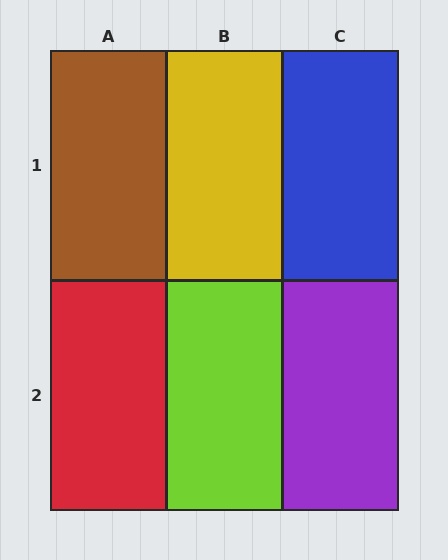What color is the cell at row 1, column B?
Yellow.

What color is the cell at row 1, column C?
Blue.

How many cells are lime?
1 cell is lime.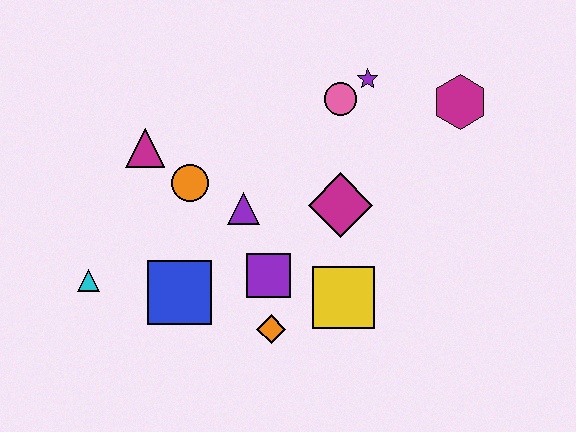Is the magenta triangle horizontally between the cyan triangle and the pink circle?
Yes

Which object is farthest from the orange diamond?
The magenta hexagon is farthest from the orange diamond.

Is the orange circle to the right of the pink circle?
No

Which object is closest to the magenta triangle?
The orange circle is closest to the magenta triangle.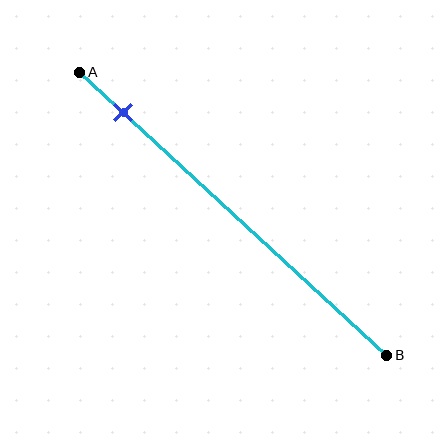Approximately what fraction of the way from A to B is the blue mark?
The blue mark is approximately 15% of the way from A to B.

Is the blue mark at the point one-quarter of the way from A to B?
No, the mark is at about 15% from A, not at the 25% one-quarter point.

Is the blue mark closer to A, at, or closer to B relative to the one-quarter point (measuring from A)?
The blue mark is closer to point A than the one-quarter point of segment AB.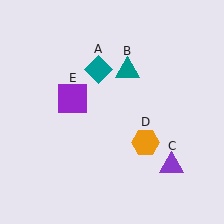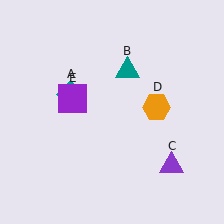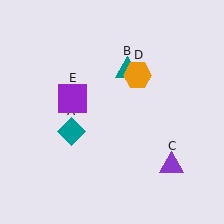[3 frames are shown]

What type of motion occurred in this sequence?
The teal diamond (object A), orange hexagon (object D) rotated counterclockwise around the center of the scene.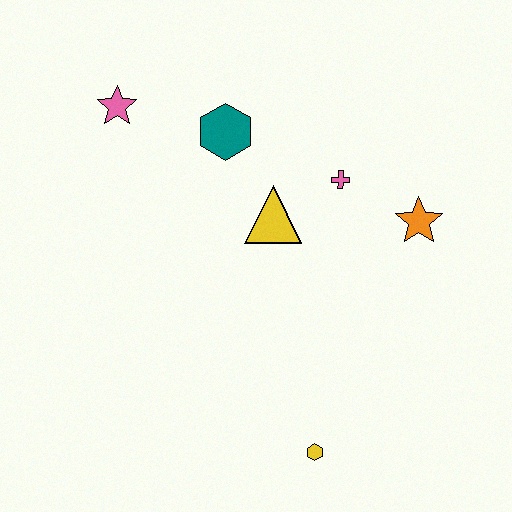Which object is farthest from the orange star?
The pink star is farthest from the orange star.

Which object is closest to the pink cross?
The yellow triangle is closest to the pink cross.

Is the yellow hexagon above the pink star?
No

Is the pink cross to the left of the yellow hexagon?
No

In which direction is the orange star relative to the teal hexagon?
The orange star is to the right of the teal hexagon.